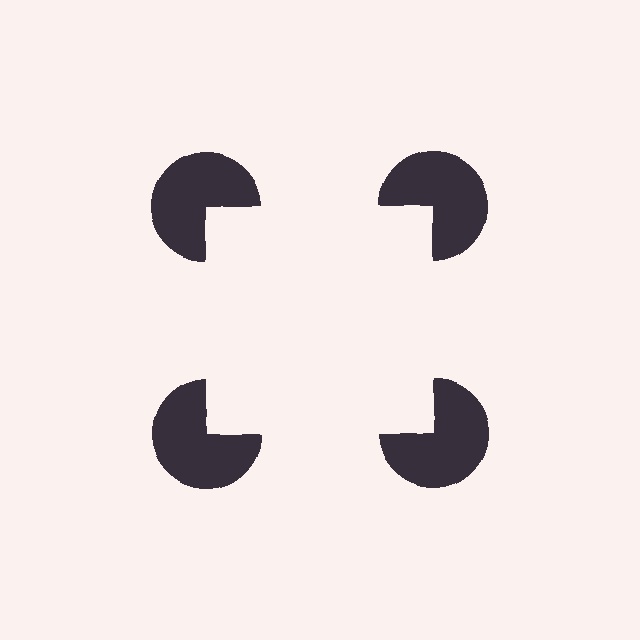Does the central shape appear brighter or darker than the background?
It typically appears slightly brighter than the background, even though no actual brightness change is drawn.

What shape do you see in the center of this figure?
An illusory square — its edges are inferred from the aligned wedge cuts in the pac-man discs, not physically drawn.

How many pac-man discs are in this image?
There are 4 — one at each vertex of the illusory square.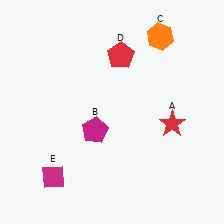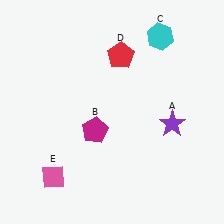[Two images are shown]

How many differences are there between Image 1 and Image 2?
There are 3 differences between the two images.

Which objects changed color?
A changed from red to purple. C changed from orange to cyan. E changed from magenta to pink.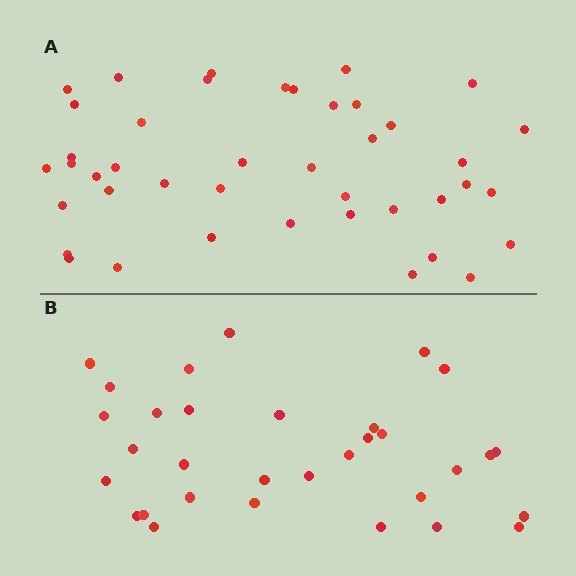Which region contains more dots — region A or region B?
Region A (the top region) has more dots.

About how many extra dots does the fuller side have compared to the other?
Region A has roughly 10 or so more dots than region B.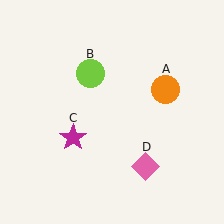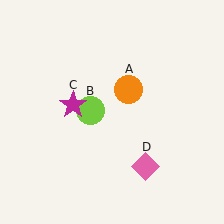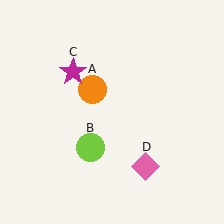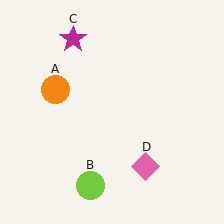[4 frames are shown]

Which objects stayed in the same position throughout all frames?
Pink diamond (object D) remained stationary.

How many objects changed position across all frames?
3 objects changed position: orange circle (object A), lime circle (object B), magenta star (object C).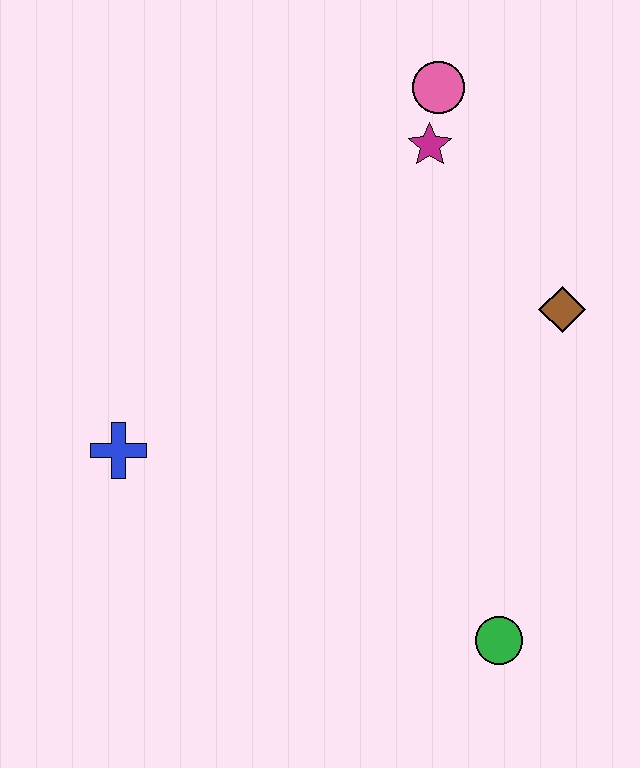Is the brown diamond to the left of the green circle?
No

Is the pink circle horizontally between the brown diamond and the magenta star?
Yes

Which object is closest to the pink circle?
The magenta star is closest to the pink circle.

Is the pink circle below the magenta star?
No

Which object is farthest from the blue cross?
The pink circle is farthest from the blue cross.